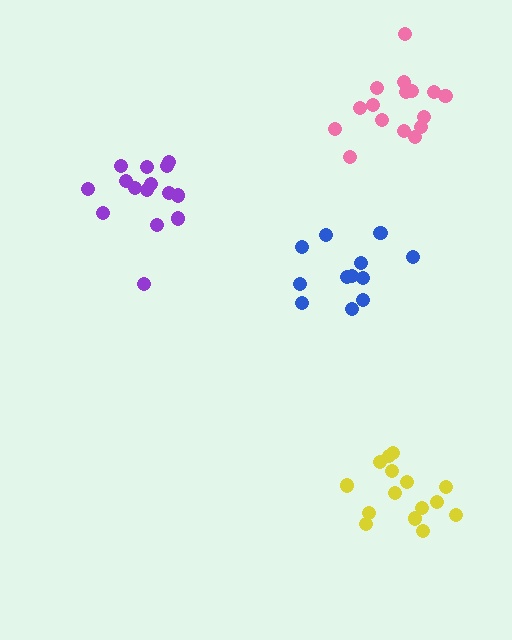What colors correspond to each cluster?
The clusters are colored: purple, yellow, pink, blue.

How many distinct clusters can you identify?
There are 4 distinct clusters.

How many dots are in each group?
Group 1: 15 dots, Group 2: 15 dots, Group 3: 16 dots, Group 4: 12 dots (58 total).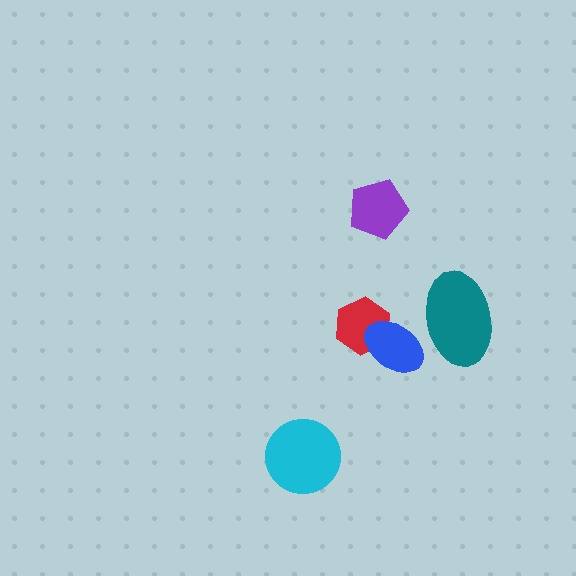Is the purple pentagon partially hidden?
No, no other shape covers it.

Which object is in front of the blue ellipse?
The teal ellipse is in front of the blue ellipse.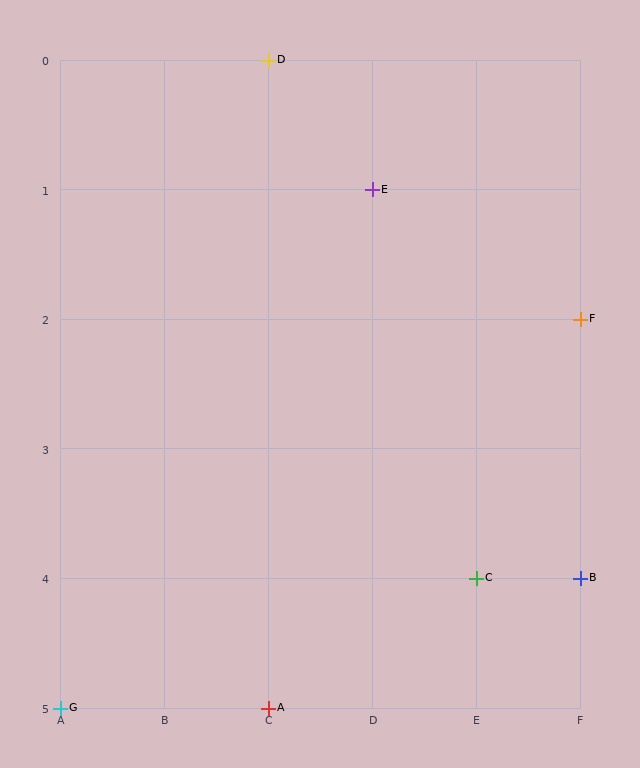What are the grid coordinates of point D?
Point D is at grid coordinates (C, 0).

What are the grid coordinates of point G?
Point G is at grid coordinates (A, 5).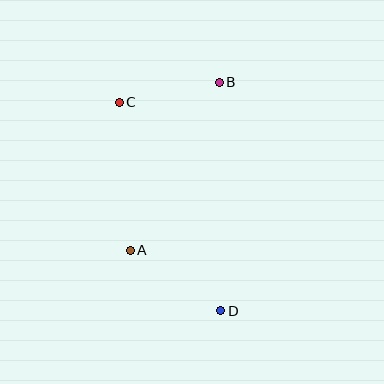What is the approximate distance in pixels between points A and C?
The distance between A and C is approximately 148 pixels.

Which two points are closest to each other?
Points B and C are closest to each other.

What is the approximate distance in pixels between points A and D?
The distance between A and D is approximately 109 pixels.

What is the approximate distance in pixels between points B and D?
The distance between B and D is approximately 228 pixels.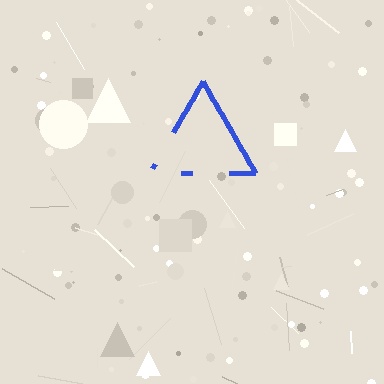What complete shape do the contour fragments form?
The contour fragments form a triangle.